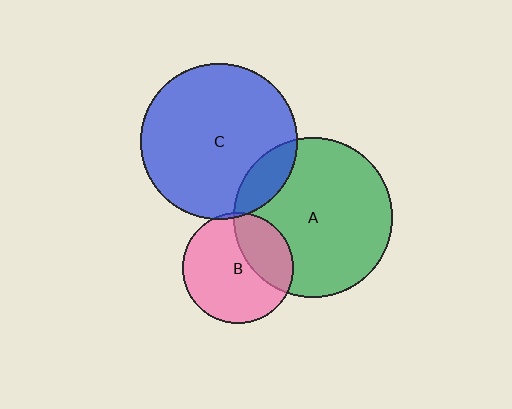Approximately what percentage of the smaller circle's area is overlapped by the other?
Approximately 5%.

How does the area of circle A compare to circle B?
Approximately 2.1 times.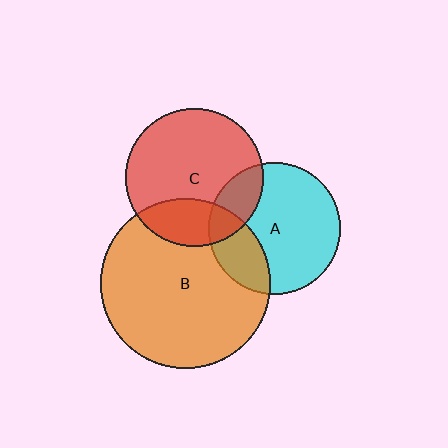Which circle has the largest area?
Circle B (orange).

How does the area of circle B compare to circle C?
Approximately 1.5 times.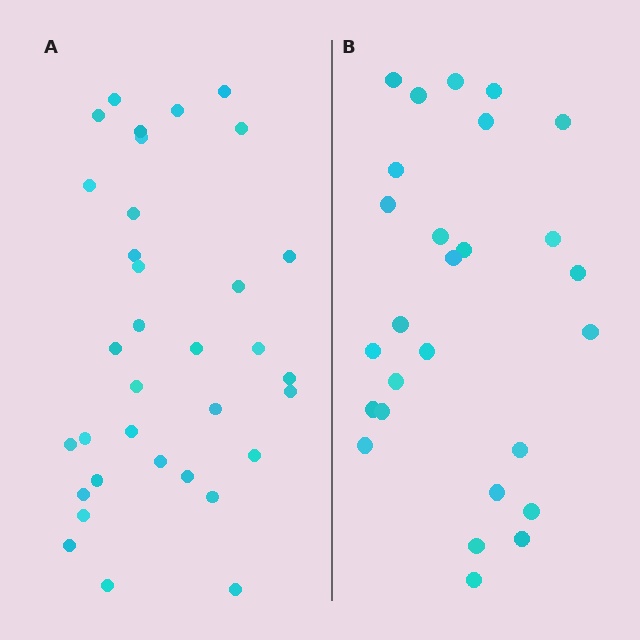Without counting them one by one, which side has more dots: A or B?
Region A (the left region) has more dots.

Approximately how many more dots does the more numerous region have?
Region A has roughly 8 or so more dots than region B.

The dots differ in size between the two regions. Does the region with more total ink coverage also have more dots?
No. Region B has more total ink coverage because its dots are larger, but region A actually contains more individual dots. Total area can be misleading — the number of items is what matters here.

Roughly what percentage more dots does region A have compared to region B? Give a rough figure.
About 25% more.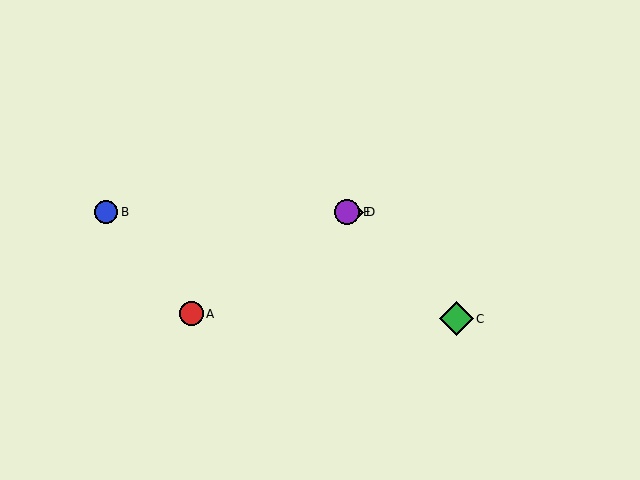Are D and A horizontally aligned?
No, D is at y≈212 and A is at y≈314.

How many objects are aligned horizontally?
3 objects (B, D, E) are aligned horizontally.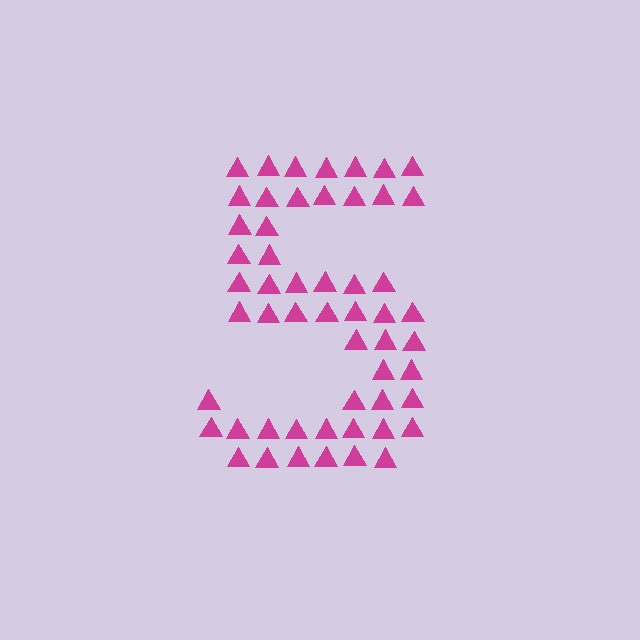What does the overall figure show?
The overall figure shows the digit 5.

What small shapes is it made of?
It is made of small triangles.